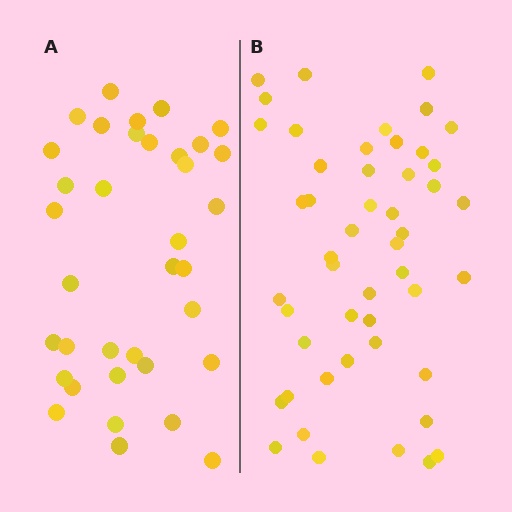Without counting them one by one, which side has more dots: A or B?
Region B (the right region) has more dots.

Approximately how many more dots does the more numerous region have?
Region B has approximately 15 more dots than region A.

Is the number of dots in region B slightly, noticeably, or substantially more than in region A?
Region B has noticeably more, but not dramatically so. The ratio is roughly 1.4 to 1.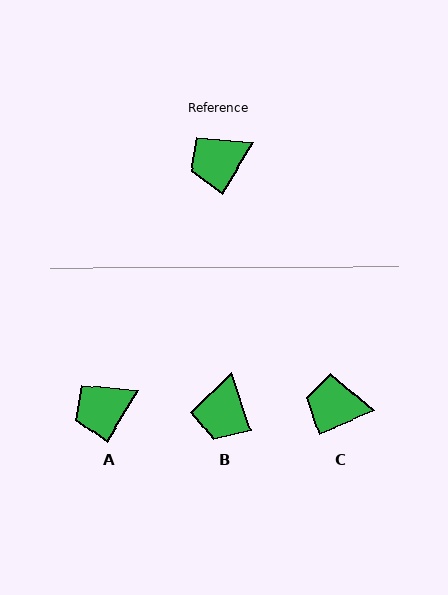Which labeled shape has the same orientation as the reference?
A.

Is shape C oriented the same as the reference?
No, it is off by about 36 degrees.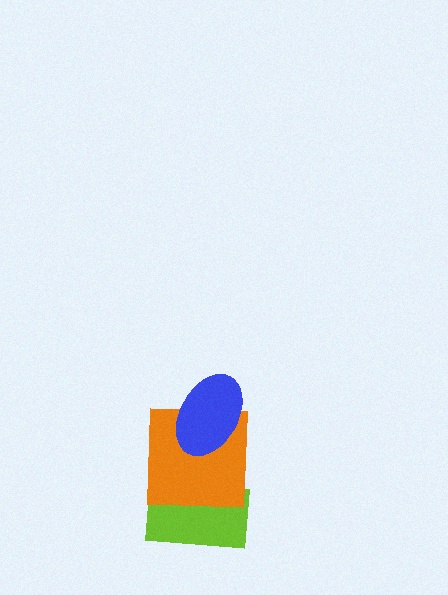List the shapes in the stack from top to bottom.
From top to bottom: the blue ellipse, the orange square, the lime rectangle.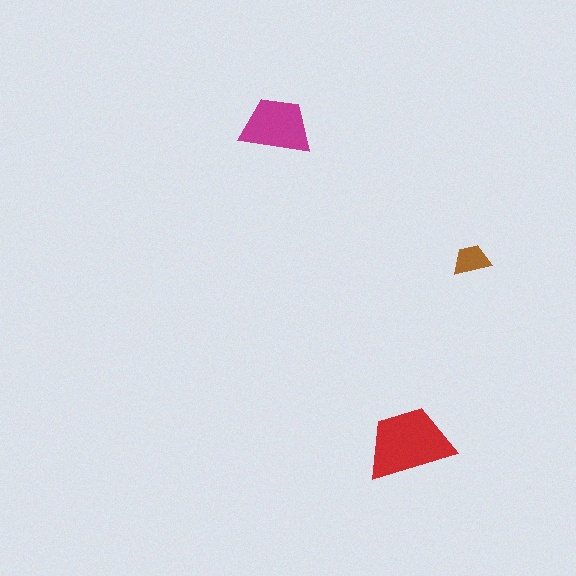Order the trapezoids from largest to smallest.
the red one, the magenta one, the brown one.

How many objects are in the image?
There are 3 objects in the image.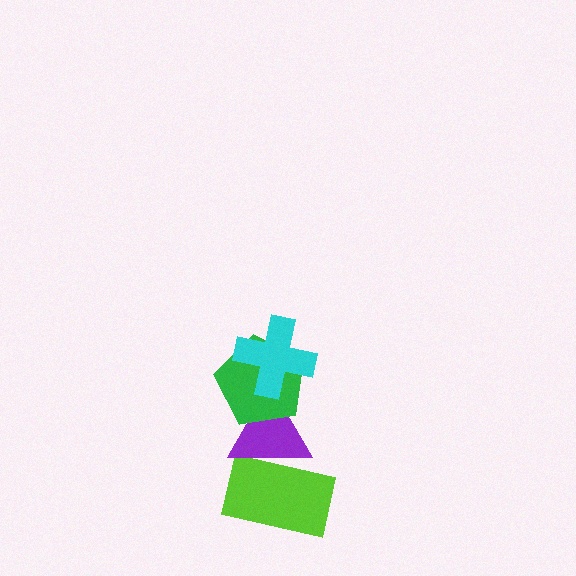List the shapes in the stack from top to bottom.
From top to bottom: the cyan cross, the green pentagon, the purple triangle, the lime rectangle.